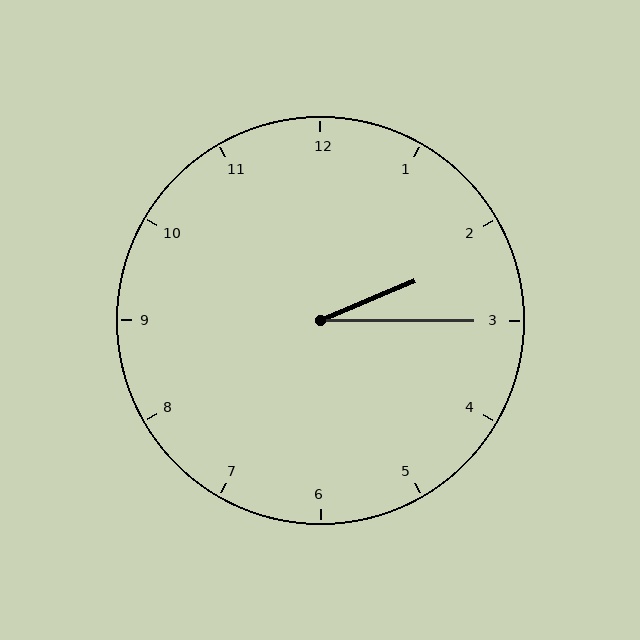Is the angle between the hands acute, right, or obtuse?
It is acute.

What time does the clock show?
2:15.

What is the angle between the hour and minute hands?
Approximately 22 degrees.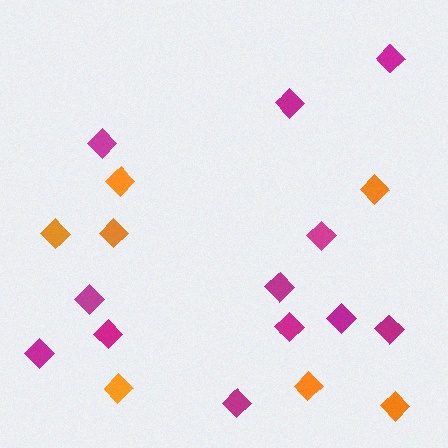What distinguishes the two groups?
There are 2 groups: one group of magenta diamonds (12) and one group of orange diamonds (7).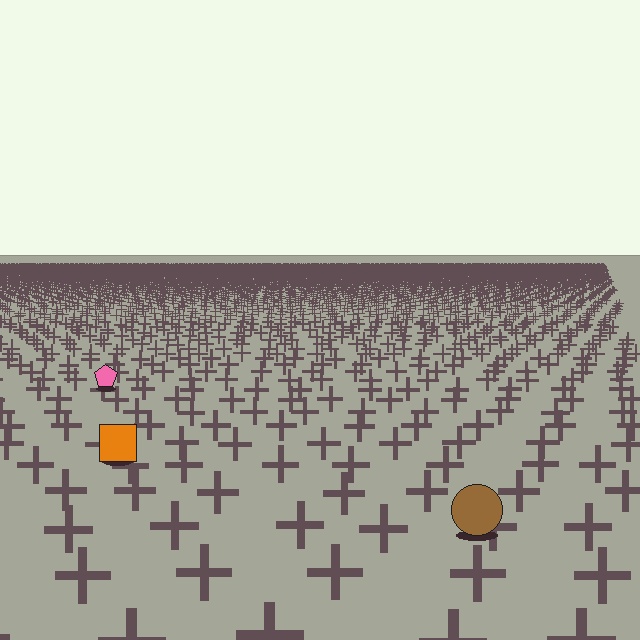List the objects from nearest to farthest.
From nearest to farthest: the brown circle, the orange square, the pink pentagon.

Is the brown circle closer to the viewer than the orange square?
Yes. The brown circle is closer — you can tell from the texture gradient: the ground texture is coarser near it.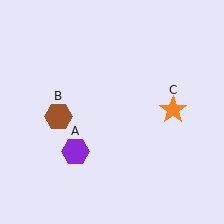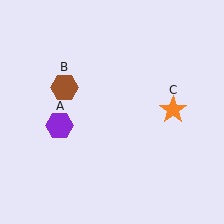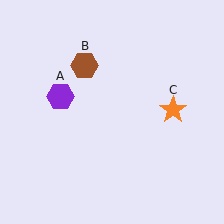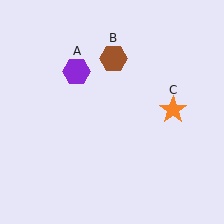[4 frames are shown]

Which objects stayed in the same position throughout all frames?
Orange star (object C) remained stationary.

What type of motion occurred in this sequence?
The purple hexagon (object A), brown hexagon (object B) rotated clockwise around the center of the scene.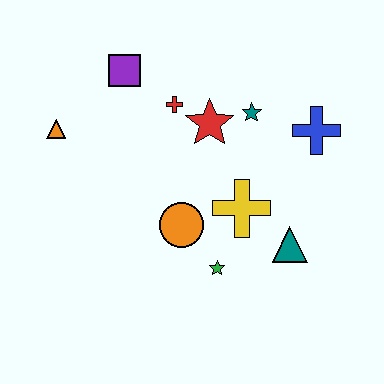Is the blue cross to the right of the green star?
Yes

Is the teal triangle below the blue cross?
Yes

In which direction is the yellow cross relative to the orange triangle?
The yellow cross is to the right of the orange triangle.